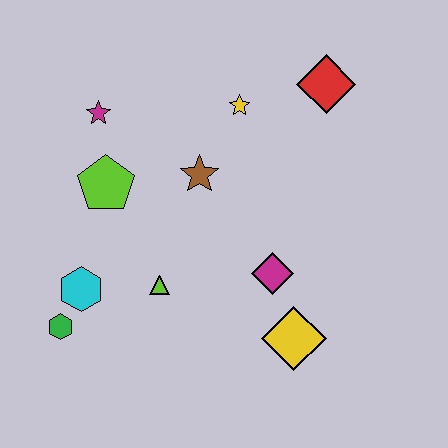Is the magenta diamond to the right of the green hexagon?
Yes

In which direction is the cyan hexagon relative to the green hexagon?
The cyan hexagon is above the green hexagon.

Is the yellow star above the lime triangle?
Yes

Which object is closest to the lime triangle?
The cyan hexagon is closest to the lime triangle.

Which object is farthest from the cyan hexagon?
The red diamond is farthest from the cyan hexagon.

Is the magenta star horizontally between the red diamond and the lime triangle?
No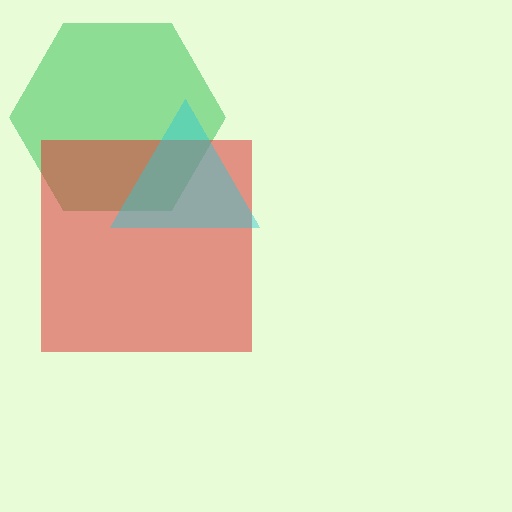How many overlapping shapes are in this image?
There are 3 overlapping shapes in the image.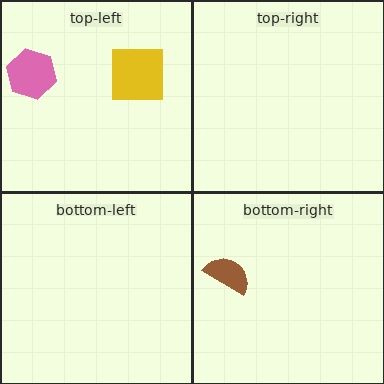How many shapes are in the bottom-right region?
1.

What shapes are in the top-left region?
The yellow square, the pink hexagon.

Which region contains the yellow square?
The top-left region.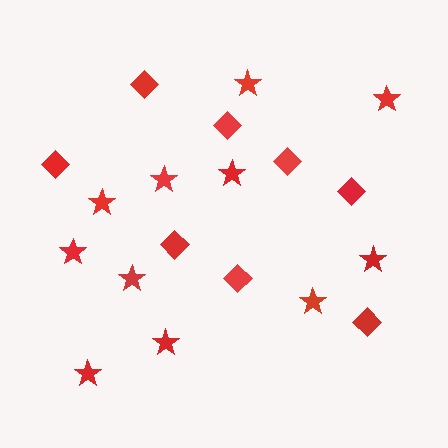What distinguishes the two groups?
There are 2 groups: one group of diamonds (8) and one group of stars (11).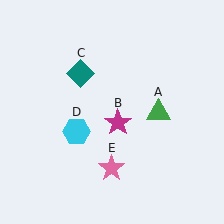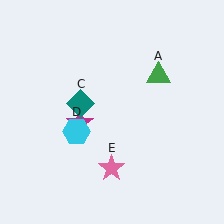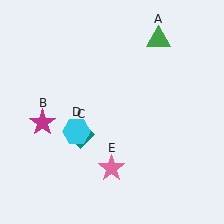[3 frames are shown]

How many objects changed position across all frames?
3 objects changed position: green triangle (object A), magenta star (object B), teal diamond (object C).